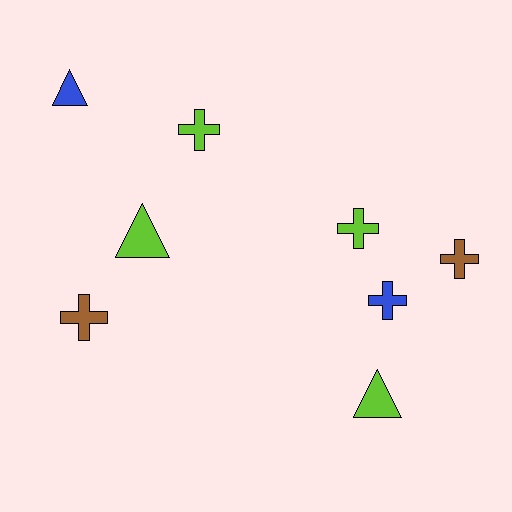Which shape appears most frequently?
Cross, with 5 objects.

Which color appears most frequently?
Lime, with 4 objects.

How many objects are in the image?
There are 8 objects.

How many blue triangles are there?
There is 1 blue triangle.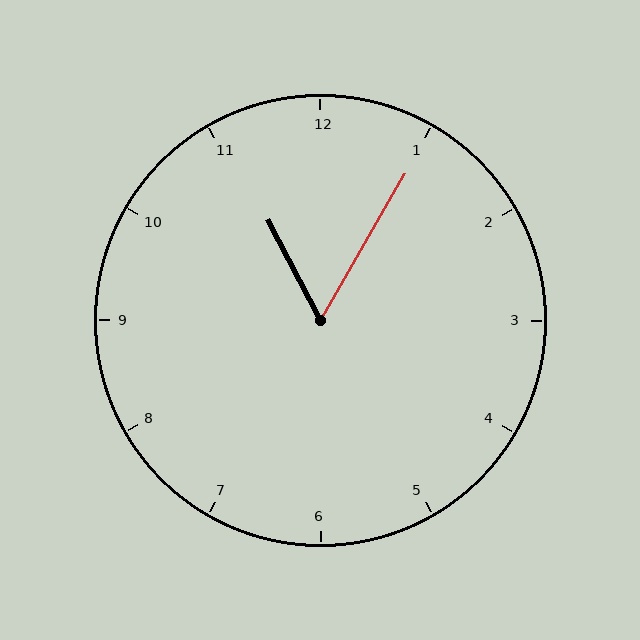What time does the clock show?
11:05.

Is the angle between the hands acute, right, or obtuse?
It is acute.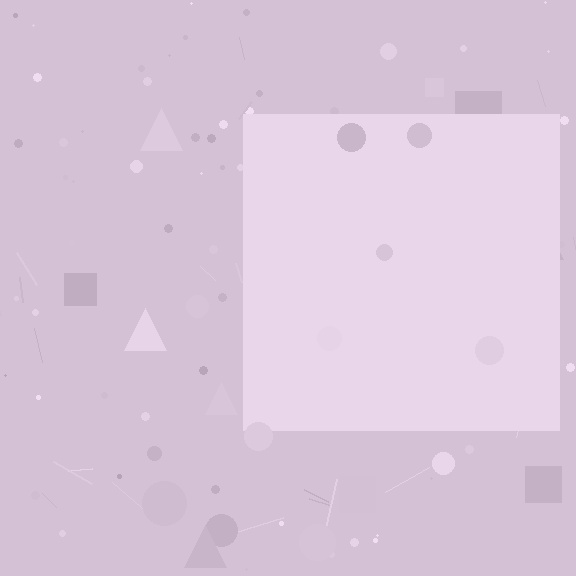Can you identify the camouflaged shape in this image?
The camouflaged shape is a square.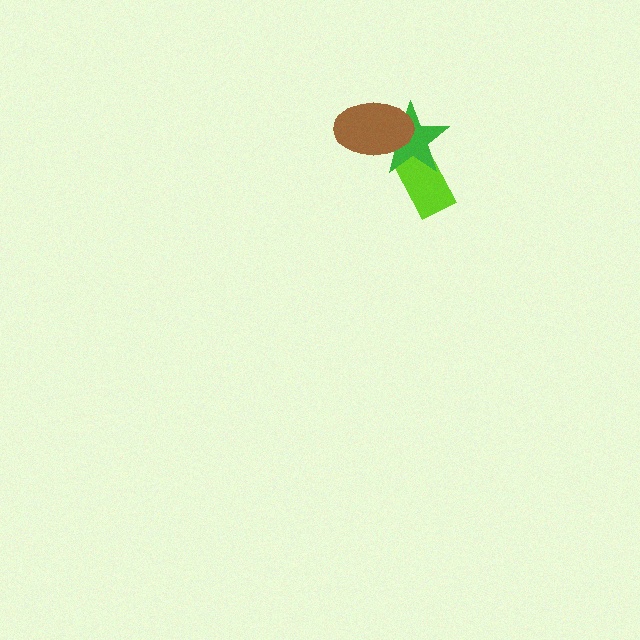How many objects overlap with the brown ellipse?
1 object overlaps with the brown ellipse.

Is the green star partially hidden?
Yes, it is partially covered by another shape.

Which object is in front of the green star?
The brown ellipse is in front of the green star.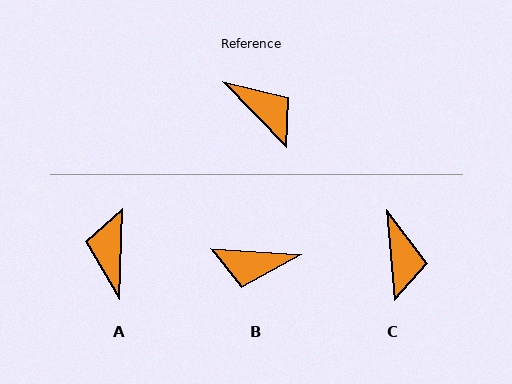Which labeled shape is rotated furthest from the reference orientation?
B, about 138 degrees away.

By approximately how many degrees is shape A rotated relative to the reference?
Approximately 134 degrees counter-clockwise.